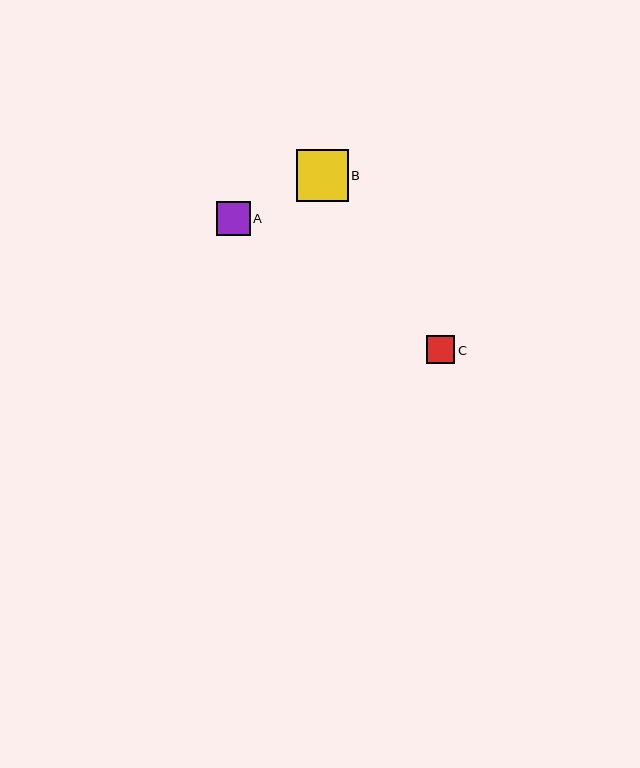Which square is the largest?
Square B is the largest with a size of approximately 52 pixels.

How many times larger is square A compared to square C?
Square A is approximately 1.2 times the size of square C.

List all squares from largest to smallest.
From largest to smallest: B, A, C.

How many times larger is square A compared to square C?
Square A is approximately 1.2 times the size of square C.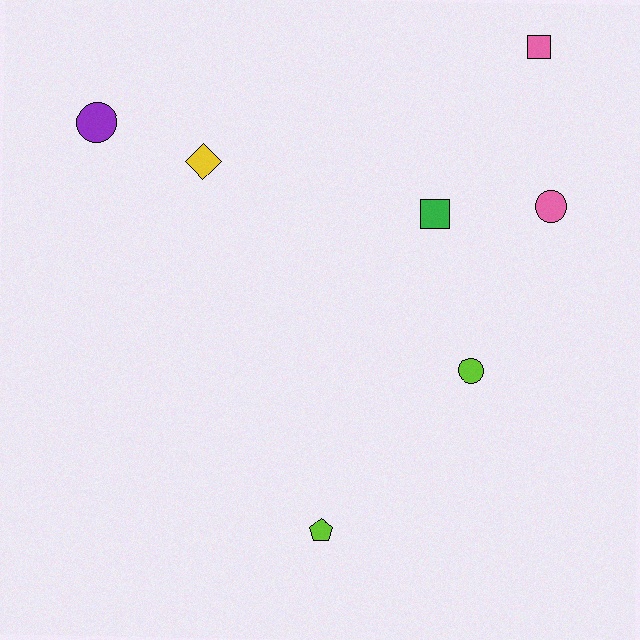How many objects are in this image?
There are 7 objects.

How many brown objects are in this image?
There are no brown objects.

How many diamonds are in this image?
There is 1 diamond.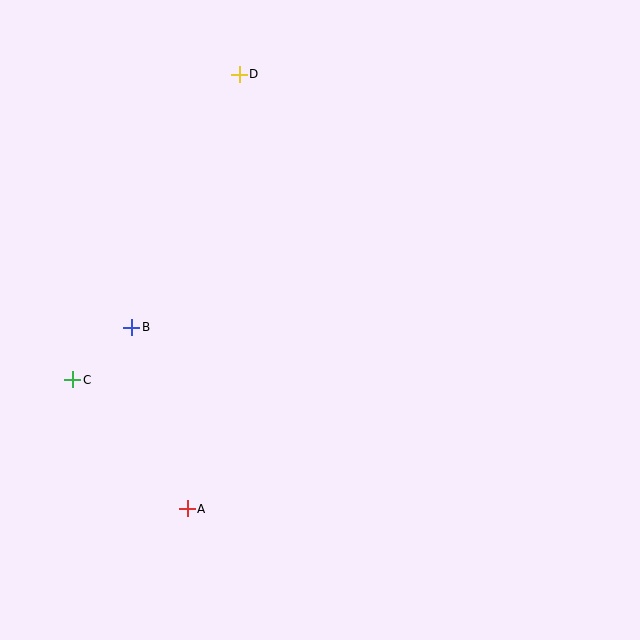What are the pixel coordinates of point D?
Point D is at (239, 74).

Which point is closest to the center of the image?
Point B at (132, 327) is closest to the center.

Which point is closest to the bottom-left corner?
Point A is closest to the bottom-left corner.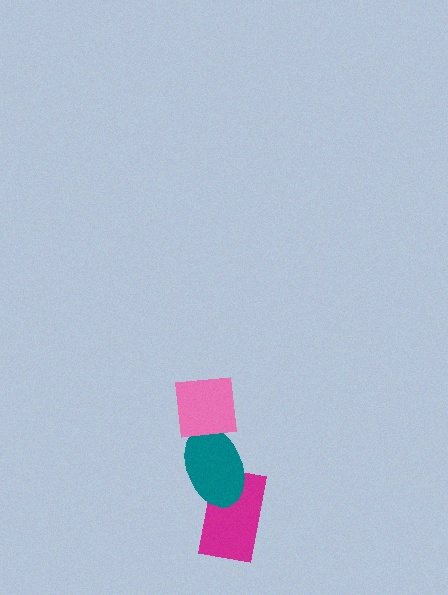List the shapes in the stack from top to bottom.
From top to bottom: the pink square, the teal ellipse, the magenta rectangle.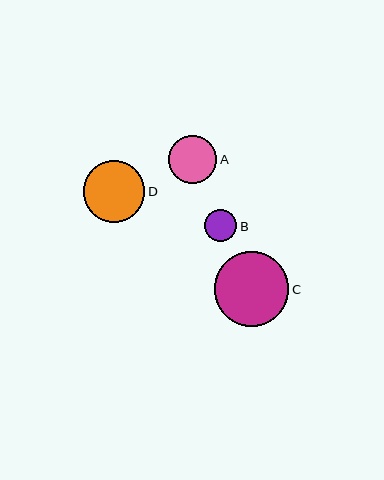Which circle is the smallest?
Circle B is the smallest with a size of approximately 32 pixels.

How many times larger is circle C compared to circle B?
Circle C is approximately 2.3 times the size of circle B.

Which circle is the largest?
Circle C is the largest with a size of approximately 74 pixels.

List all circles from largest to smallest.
From largest to smallest: C, D, A, B.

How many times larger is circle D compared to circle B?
Circle D is approximately 1.9 times the size of circle B.